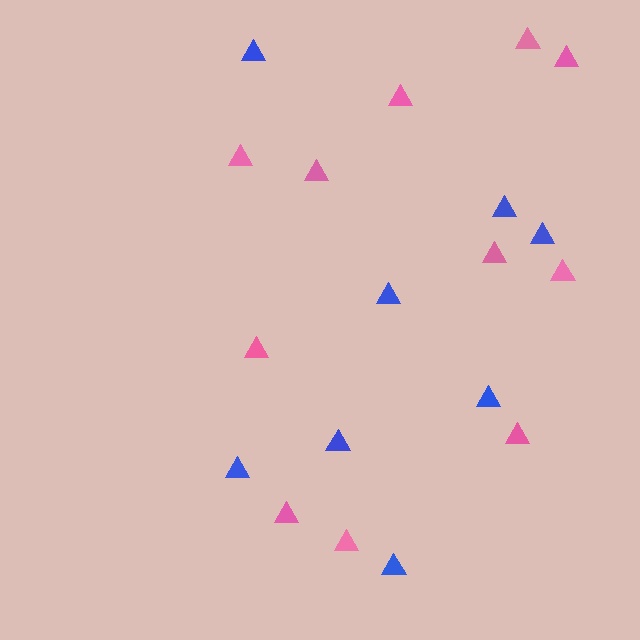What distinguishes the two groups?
There are 2 groups: one group of blue triangles (8) and one group of pink triangles (11).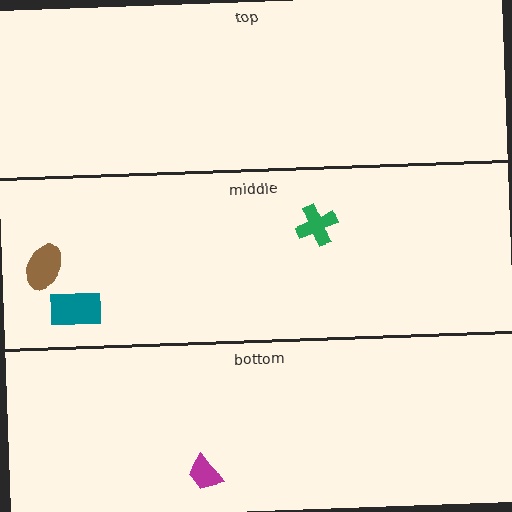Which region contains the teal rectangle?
The middle region.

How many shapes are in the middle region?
3.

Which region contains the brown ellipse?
The middle region.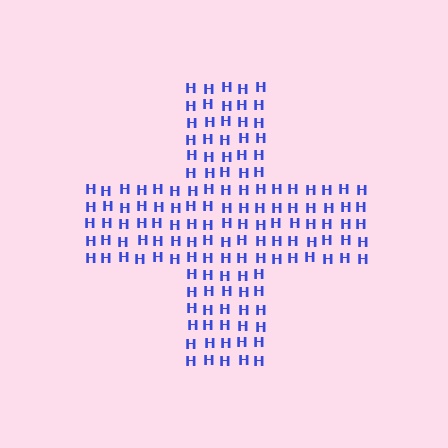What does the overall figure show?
The overall figure shows a cross.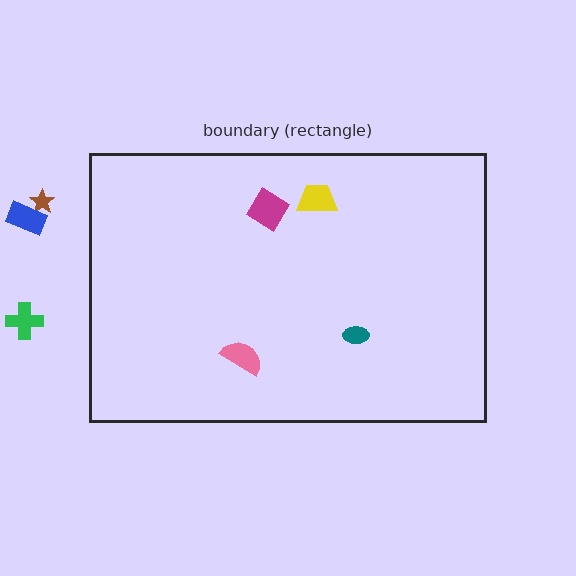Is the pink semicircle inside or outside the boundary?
Inside.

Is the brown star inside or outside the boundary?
Outside.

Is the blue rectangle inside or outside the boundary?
Outside.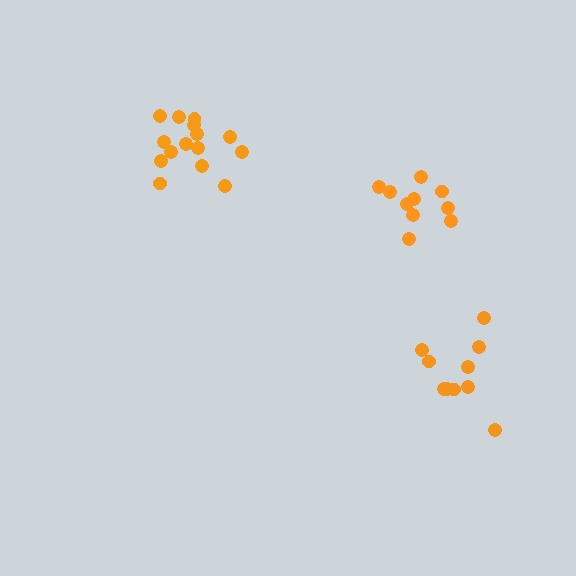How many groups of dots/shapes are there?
There are 3 groups.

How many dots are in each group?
Group 1: 10 dots, Group 2: 10 dots, Group 3: 15 dots (35 total).